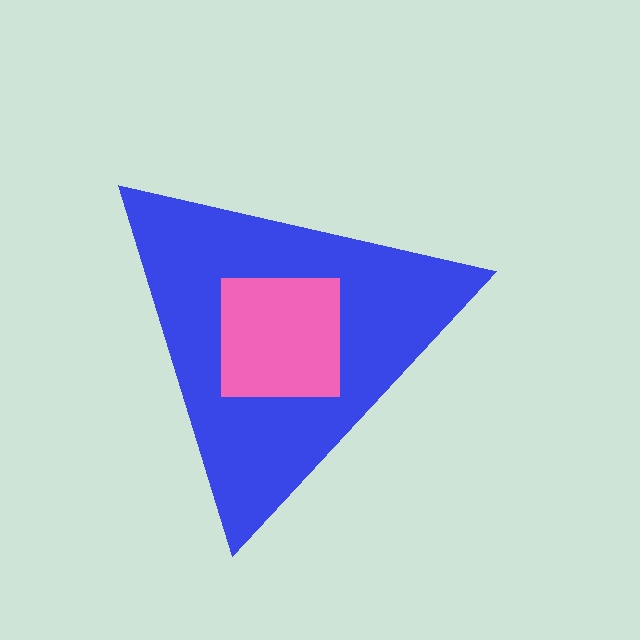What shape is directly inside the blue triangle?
The pink square.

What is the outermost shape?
The blue triangle.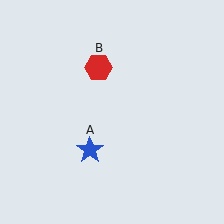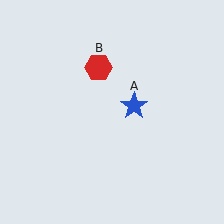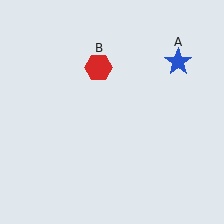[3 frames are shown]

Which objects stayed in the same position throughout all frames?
Red hexagon (object B) remained stationary.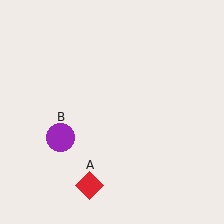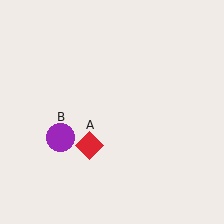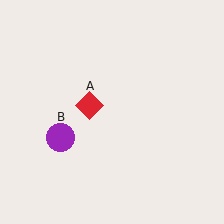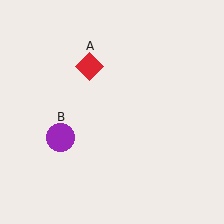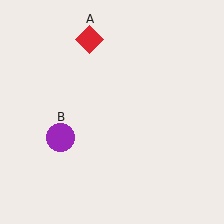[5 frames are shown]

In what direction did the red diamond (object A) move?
The red diamond (object A) moved up.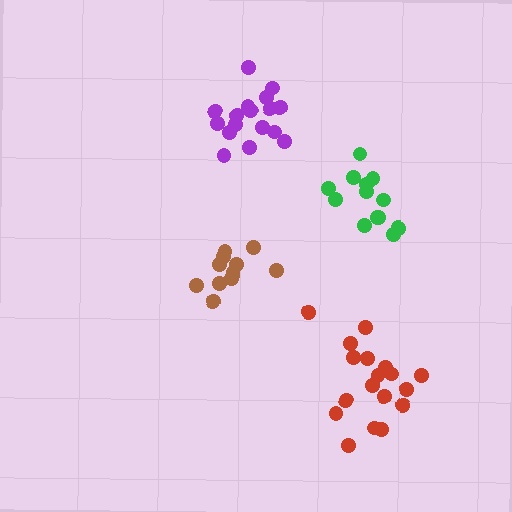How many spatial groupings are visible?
There are 4 spatial groupings.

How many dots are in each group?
Group 1: 13 dots, Group 2: 17 dots, Group 3: 12 dots, Group 4: 18 dots (60 total).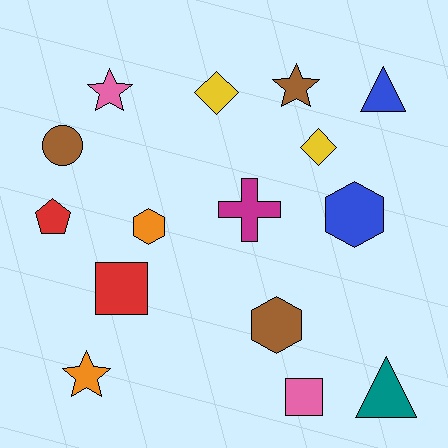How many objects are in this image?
There are 15 objects.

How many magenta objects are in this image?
There is 1 magenta object.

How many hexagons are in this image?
There are 3 hexagons.